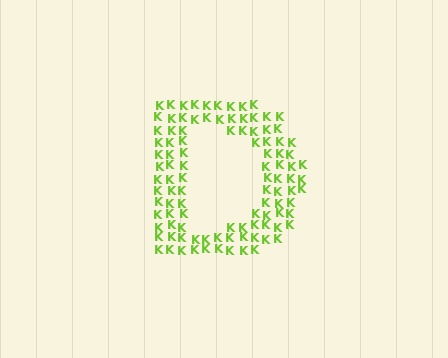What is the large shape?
The large shape is the letter D.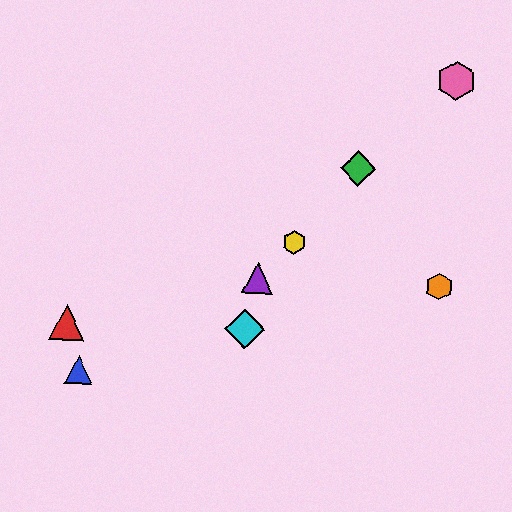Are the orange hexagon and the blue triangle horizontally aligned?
No, the orange hexagon is at y≈287 and the blue triangle is at y≈369.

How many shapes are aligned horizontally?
2 shapes (the purple triangle, the orange hexagon) are aligned horizontally.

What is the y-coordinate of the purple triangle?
The purple triangle is at y≈278.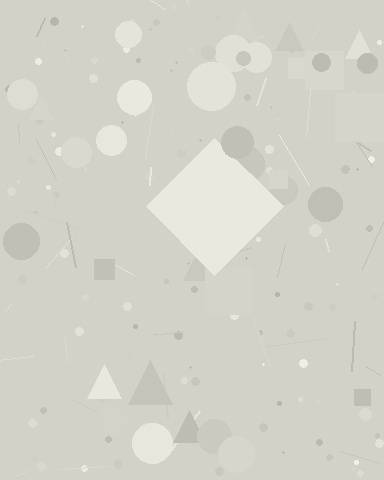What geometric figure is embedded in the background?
A diamond is embedded in the background.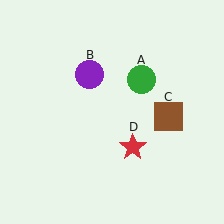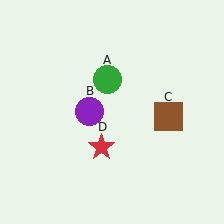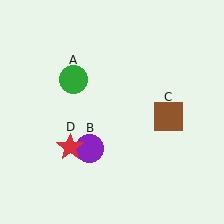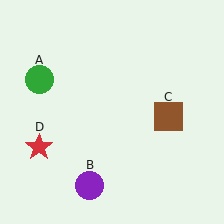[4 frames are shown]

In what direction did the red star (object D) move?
The red star (object D) moved left.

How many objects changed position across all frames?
3 objects changed position: green circle (object A), purple circle (object B), red star (object D).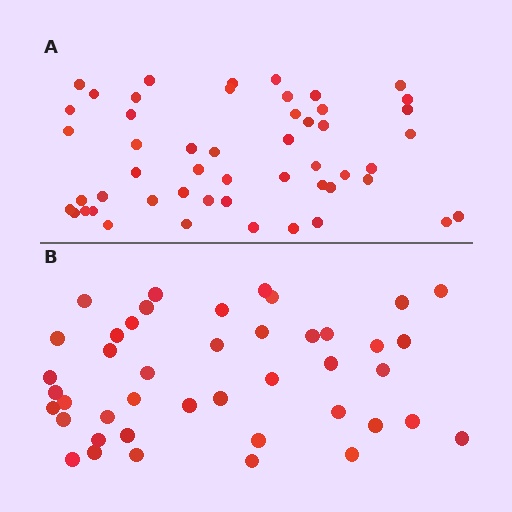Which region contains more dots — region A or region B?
Region A (the top region) has more dots.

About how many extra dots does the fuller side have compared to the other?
Region A has roughly 8 or so more dots than region B.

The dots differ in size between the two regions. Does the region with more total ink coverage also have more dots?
No. Region B has more total ink coverage because its dots are larger, but region A actually contains more individual dots. Total area can be misleading — the number of items is what matters here.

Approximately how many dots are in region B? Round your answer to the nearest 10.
About 40 dots. (The exact count is 43, which rounds to 40.)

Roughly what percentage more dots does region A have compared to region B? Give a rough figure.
About 20% more.